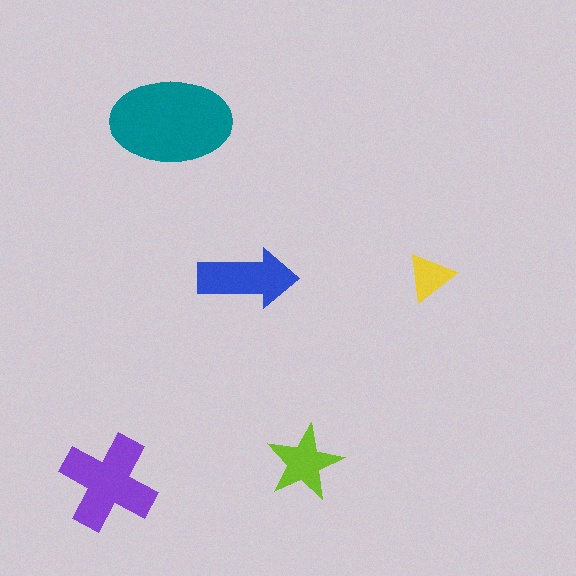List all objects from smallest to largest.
The yellow triangle, the lime star, the blue arrow, the purple cross, the teal ellipse.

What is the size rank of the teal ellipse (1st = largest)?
1st.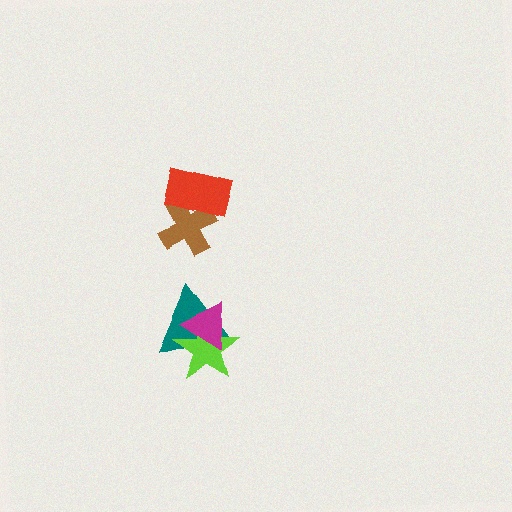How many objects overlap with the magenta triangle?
2 objects overlap with the magenta triangle.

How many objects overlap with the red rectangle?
1 object overlaps with the red rectangle.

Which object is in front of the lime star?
The magenta triangle is in front of the lime star.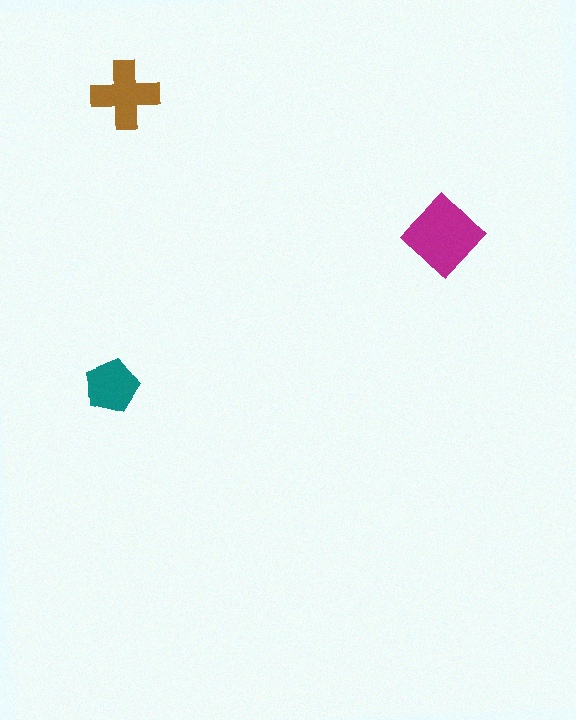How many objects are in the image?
There are 3 objects in the image.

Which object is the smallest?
The teal pentagon.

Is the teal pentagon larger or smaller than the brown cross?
Smaller.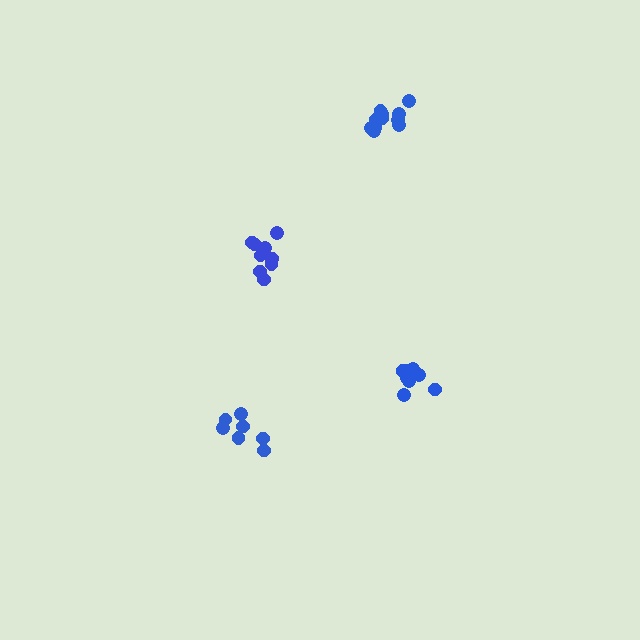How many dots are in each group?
Group 1: 7 dots, Group 2: 9 dots, Group 3: 11 dots, Group 4: 8 dots (35 total).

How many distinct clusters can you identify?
There are 4 distinct clusters.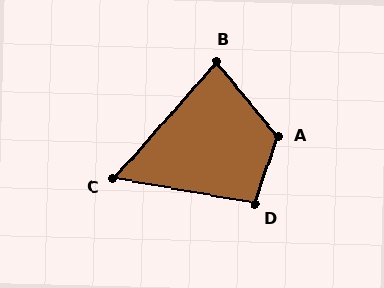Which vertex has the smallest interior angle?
C, at approximately 59 degrees.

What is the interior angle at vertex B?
Approximately 80 degrees (acute).